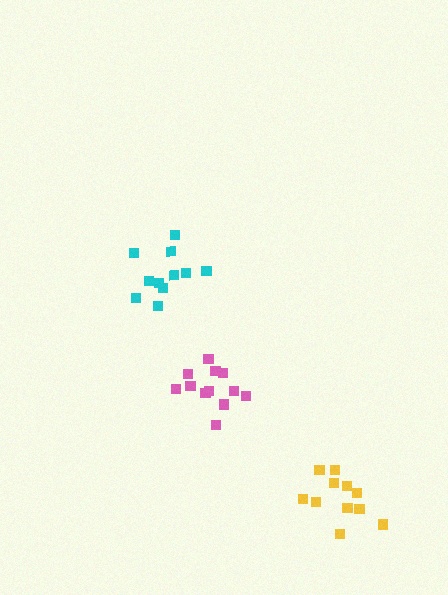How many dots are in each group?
Group 1: 11 dots, Group 2: 11 dots, Group 3: 12 dots (34 total).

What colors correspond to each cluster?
The clusters are colored: yellow, cyan, pink.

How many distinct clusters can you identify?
There are 3 distinct clusters.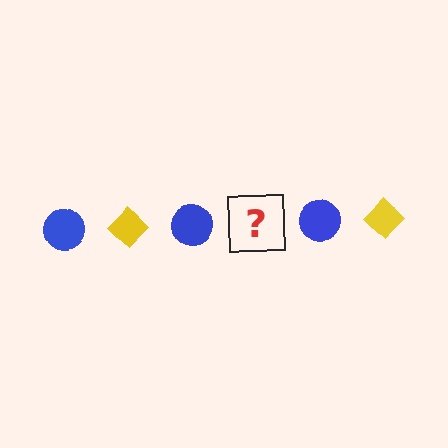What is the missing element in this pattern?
The missing element is a yellow diamond.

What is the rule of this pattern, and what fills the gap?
The rule is that the pattern alternates between blue circle and yellow diamond. The gap should be filled with a yellow diamond.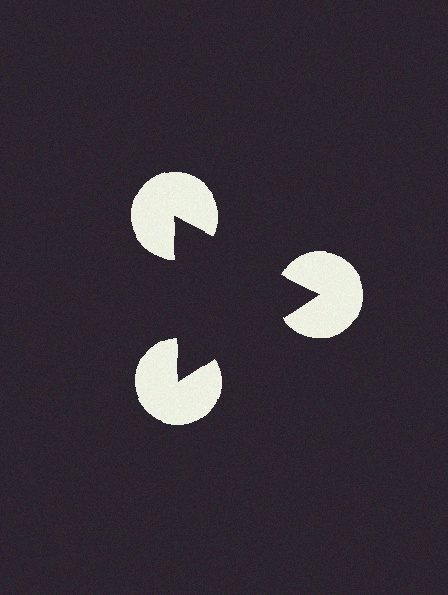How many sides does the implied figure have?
3 sides.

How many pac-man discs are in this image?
There are 3 — one at each vertex of the illusory triangle.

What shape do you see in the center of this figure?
An illusory triangle — its edges are inferred from the aligned wedge cuts in the pac-man discs, not physically drawn.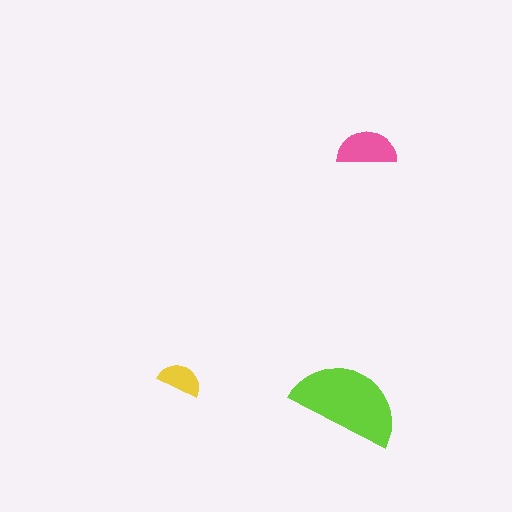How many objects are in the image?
There are 3 objects in the image.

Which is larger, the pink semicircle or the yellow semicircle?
The pink one.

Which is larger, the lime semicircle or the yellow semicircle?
The lime one.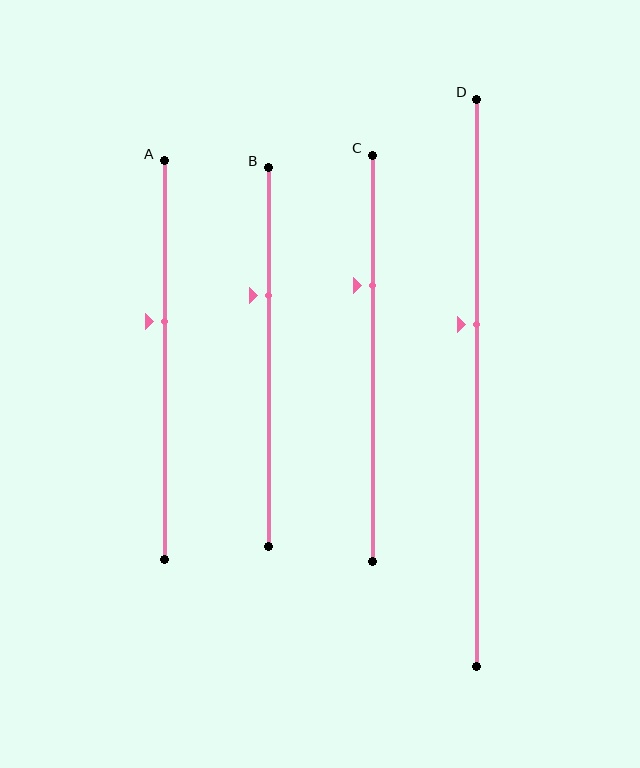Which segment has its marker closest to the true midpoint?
Segment A has its marker closest to the true midpoint.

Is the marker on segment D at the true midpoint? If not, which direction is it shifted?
No, the marker on segment D is shifted upward by about 10% of the segment length.